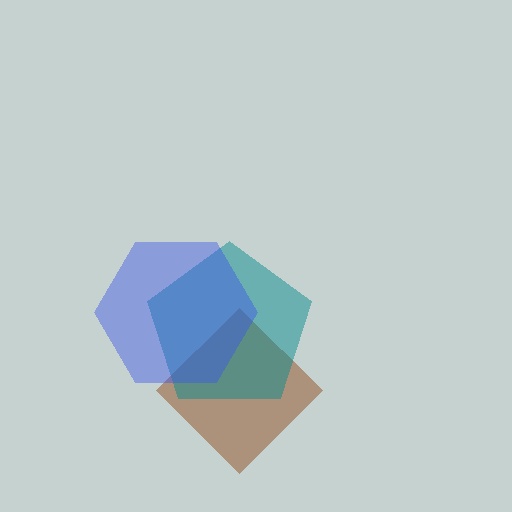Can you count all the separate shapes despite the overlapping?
Yes, there are 3 separate shapes.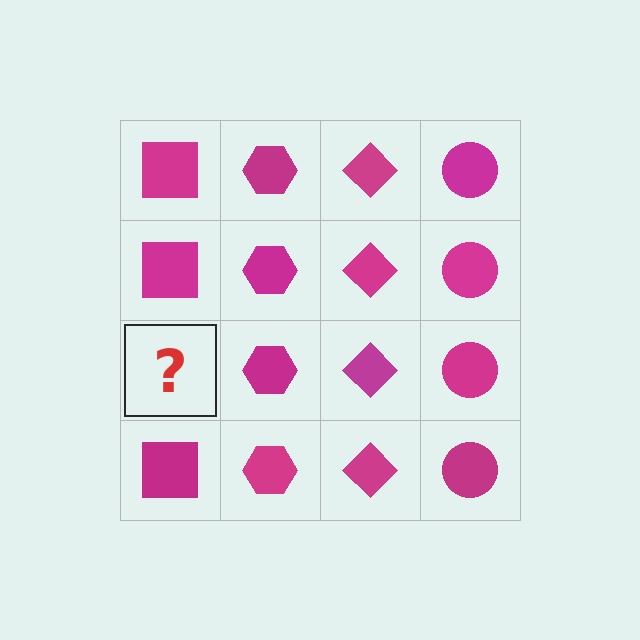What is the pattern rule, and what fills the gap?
The rule is that each column has a consistent shape. The gap should be filled with a magenta square.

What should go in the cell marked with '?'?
The missing cell should contain a magenta square.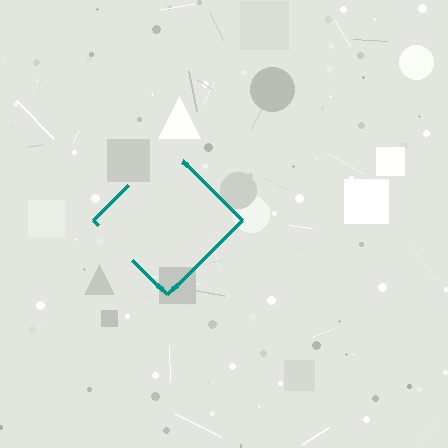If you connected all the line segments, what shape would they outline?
They would outline a diamond.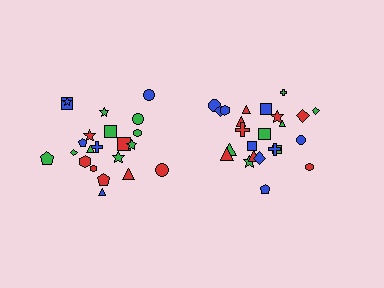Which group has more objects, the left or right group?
The right group.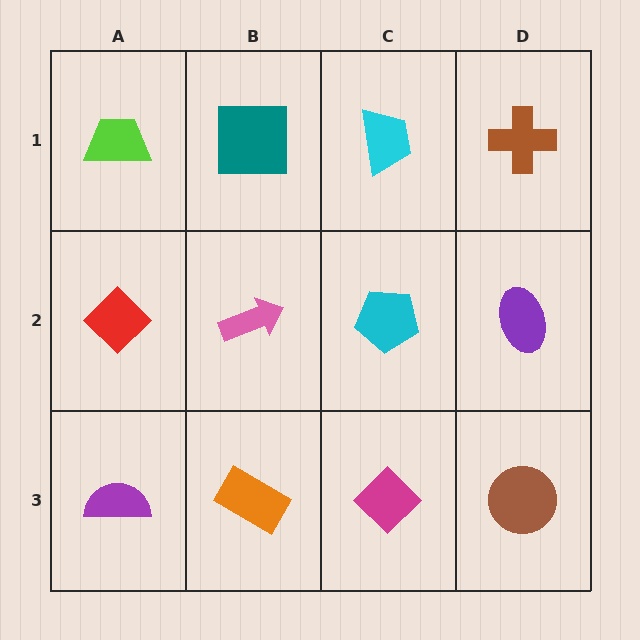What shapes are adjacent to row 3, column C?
A cyan pentagon (row 2, column C), an orange rectangle (row 3, column B), a brown circle (row 3, column D).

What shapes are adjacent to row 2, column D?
A brown cross (row 1, column D), a brown circle (row 3, column D), a cyan pentagon (row 2, column C).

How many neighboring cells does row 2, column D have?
3.